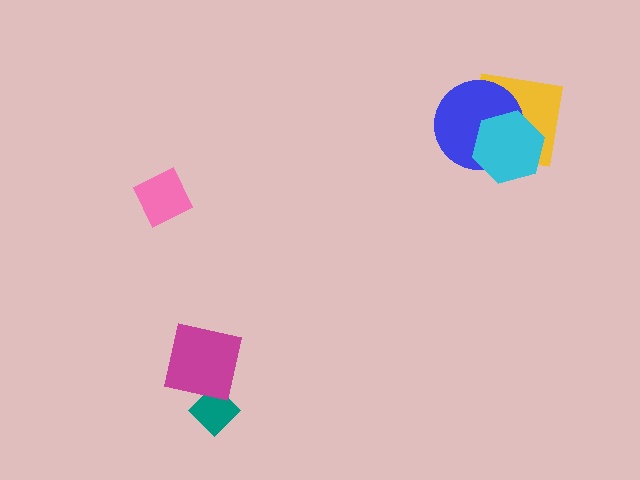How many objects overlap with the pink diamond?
0 objects overlap with the pink diamond.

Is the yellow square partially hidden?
Yes, it is partially covered by another shape.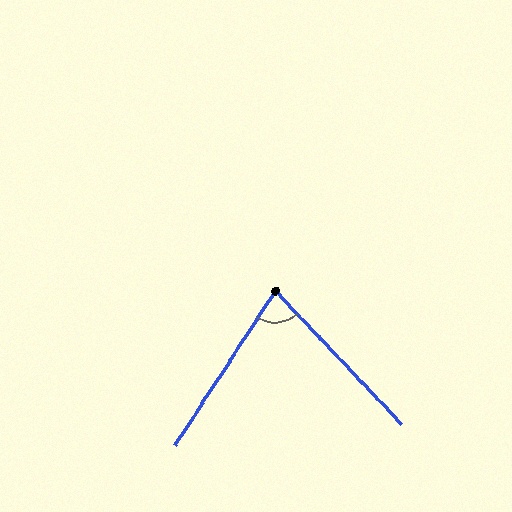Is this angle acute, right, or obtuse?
It is acute.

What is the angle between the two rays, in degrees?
Approximately 77 degrees.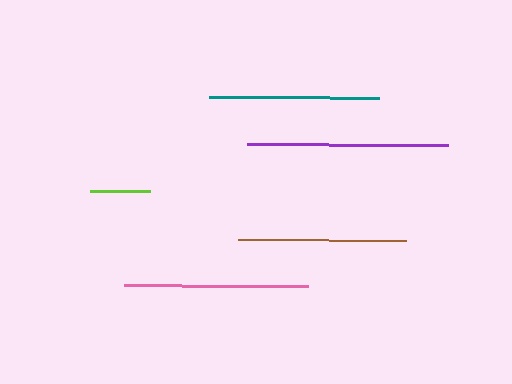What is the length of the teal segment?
The teal segment is approximately 170 pixels long.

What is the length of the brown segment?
The brown segment is approximately 167 pixels long.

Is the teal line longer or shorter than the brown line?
The teal line is longer than the brown line.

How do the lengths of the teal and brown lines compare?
The teal and brown lines are approximately the same length.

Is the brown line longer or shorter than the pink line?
The pink line is longer than the brown line.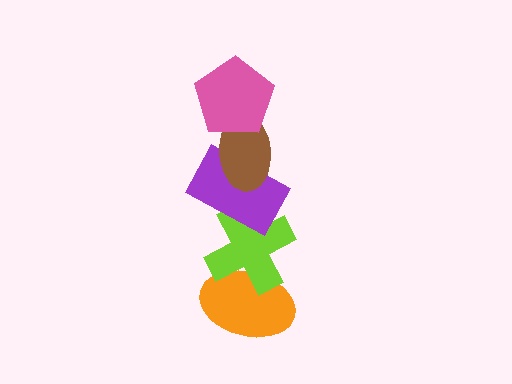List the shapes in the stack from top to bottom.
From top to bottom: the pink pentagon, the brown ellipse, the purple rectangle, the lime cross, the orange ellipse.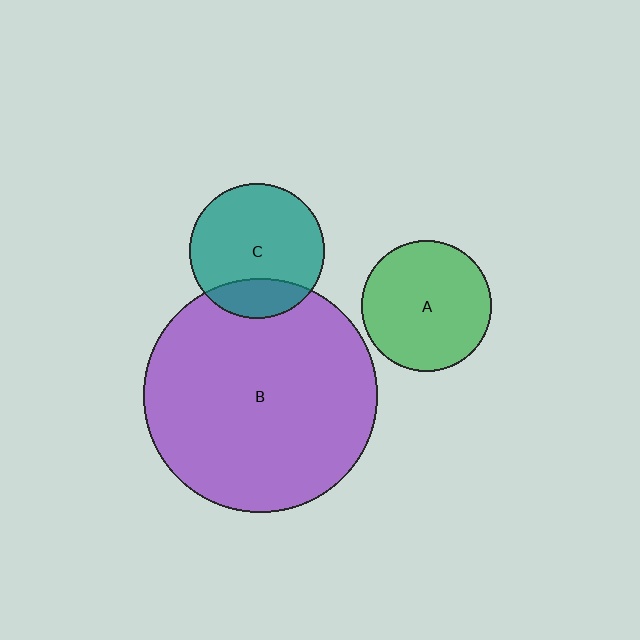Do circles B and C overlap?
Yes.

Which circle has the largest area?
Circle B (purple).